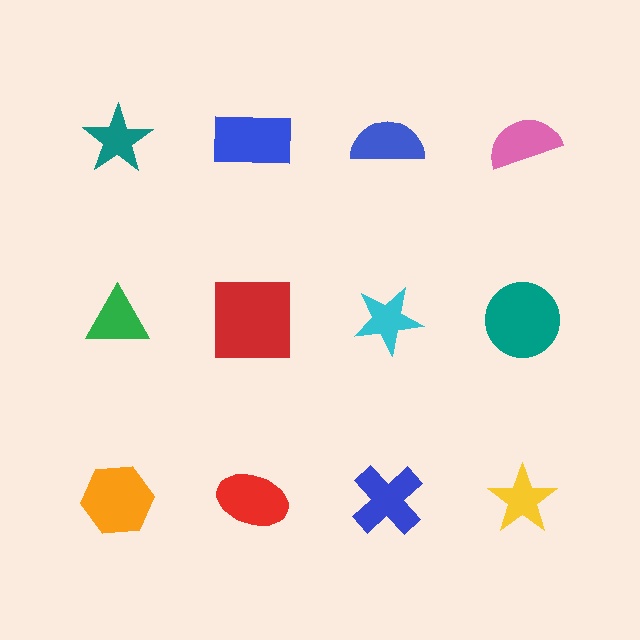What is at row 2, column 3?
A cyan star.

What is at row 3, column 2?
A red ellipse.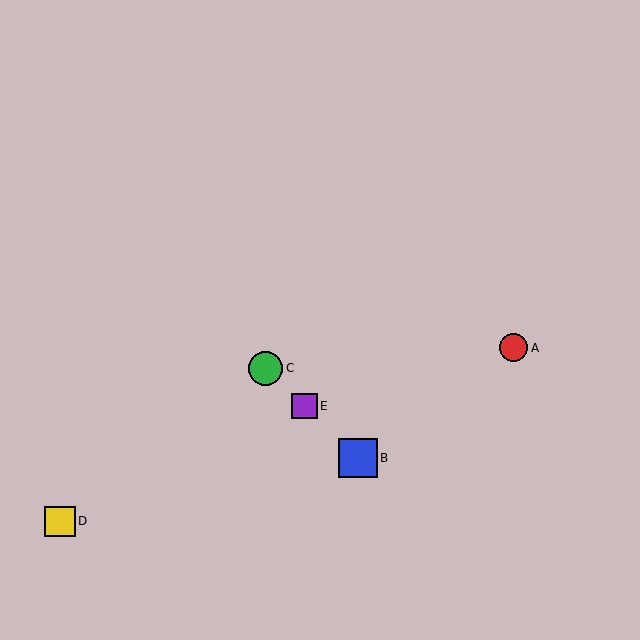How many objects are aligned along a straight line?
3 objects (B, C, E) are aligned along a straight line.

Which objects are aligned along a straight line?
Objects B, C, E are aligned along a straight line.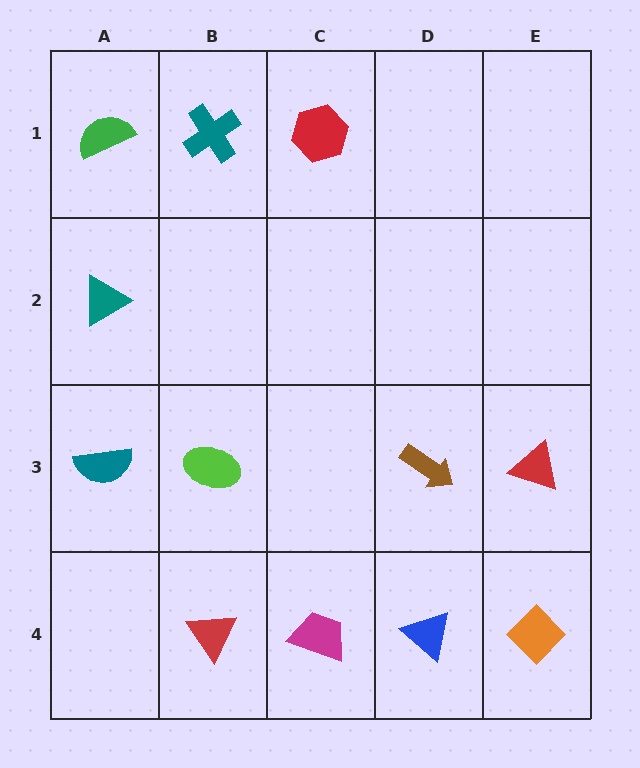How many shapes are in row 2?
1 shape.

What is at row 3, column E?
A red triangle.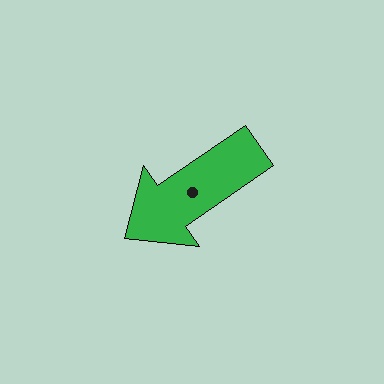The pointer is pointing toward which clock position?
Roughly 8 o'clock.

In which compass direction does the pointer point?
Southwest.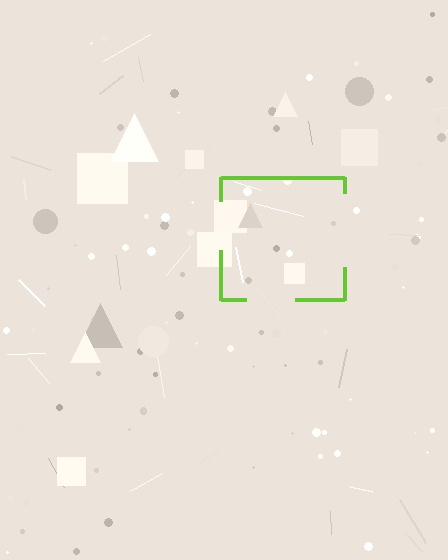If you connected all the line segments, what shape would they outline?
They would outline a square.